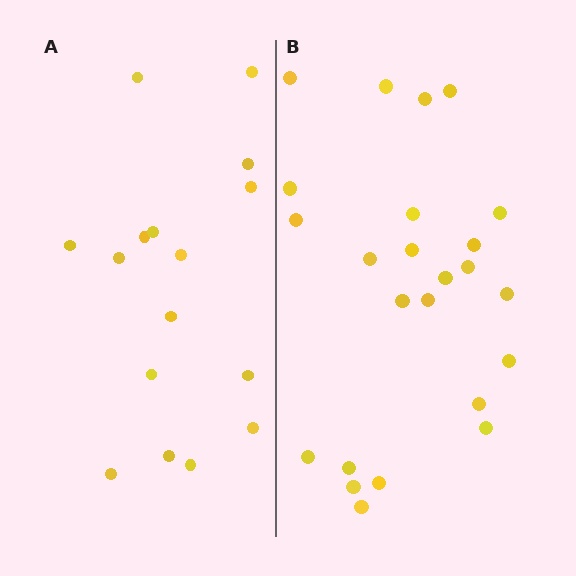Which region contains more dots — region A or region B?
Region B (the right region) has more dots.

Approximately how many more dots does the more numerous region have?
Region B has roughly 8 or so more dots than region A.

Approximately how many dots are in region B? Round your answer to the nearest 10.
About 20 dots. (The exact count is 24, which rounds to 20.)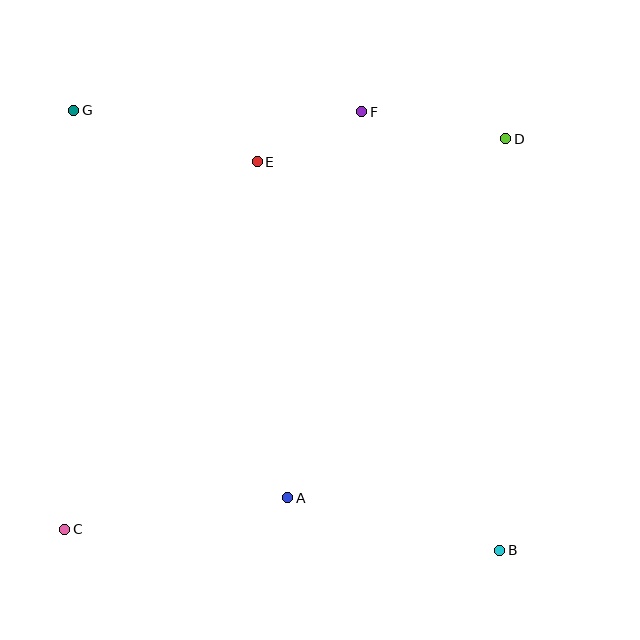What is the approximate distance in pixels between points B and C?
The distance between B and C is approximately 436 pixels.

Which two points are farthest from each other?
Points B and G are farthest from each other.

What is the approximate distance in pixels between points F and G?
The distance between F and G is approximately 288 pixels.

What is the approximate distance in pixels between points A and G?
The distance between A and G is approximately 443 pixels.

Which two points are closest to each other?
Points E and F are closest to each other.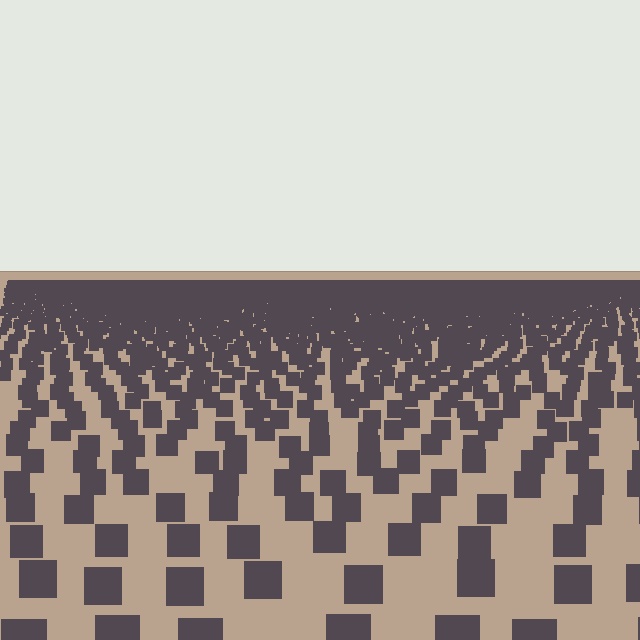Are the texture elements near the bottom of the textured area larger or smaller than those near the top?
Larger. Near the bottom, elements are closer to the viewer and appear at a bigger on-screen size.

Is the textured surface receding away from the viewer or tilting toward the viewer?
The surface is receding away from the viewer. Texture elements get smaller and denser toward the top.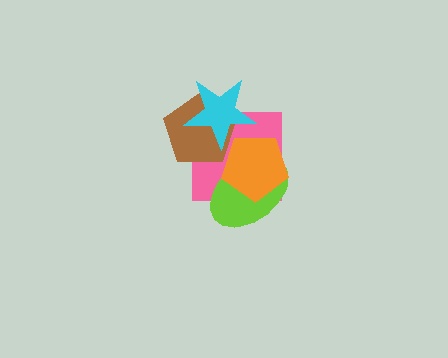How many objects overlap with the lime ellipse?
2 objects overlap with the lime ellipse.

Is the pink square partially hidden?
Yes, it is partially covered by another shape.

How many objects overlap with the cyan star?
3 objects overlap with the cyan star.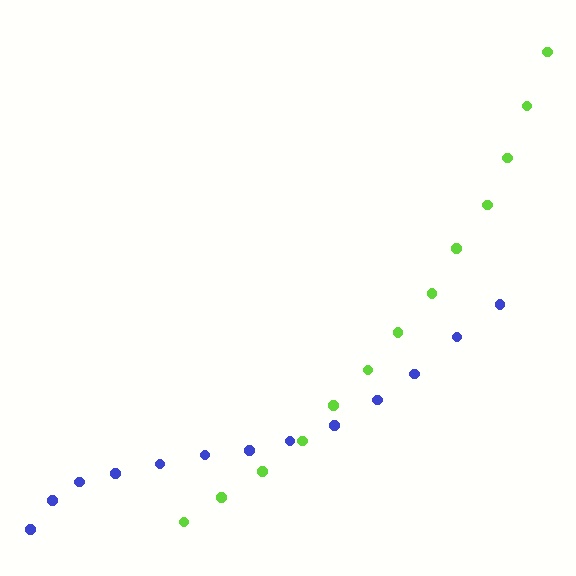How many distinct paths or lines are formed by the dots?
There are 2 distinct paths.